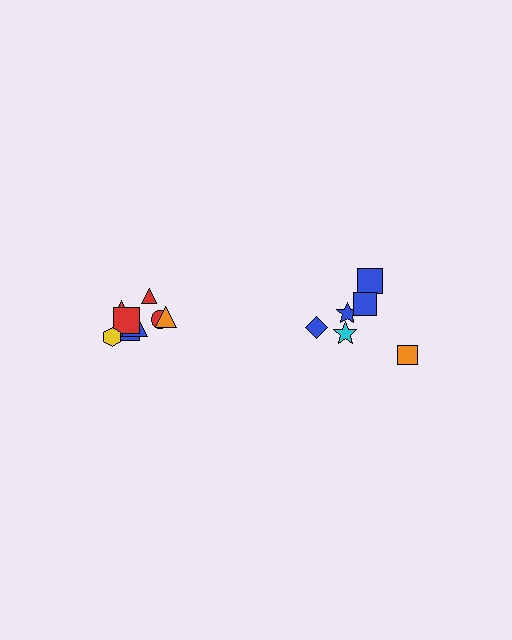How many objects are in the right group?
There are 6 objects.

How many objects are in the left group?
There are 8 objects.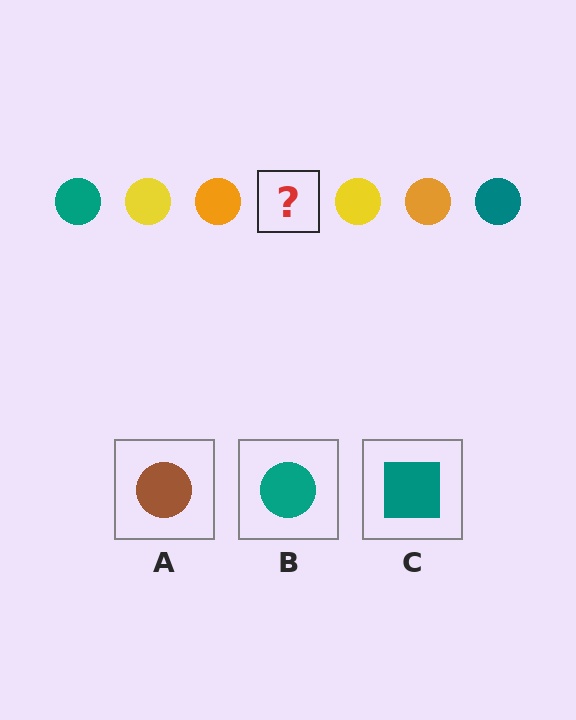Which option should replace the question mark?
Option B.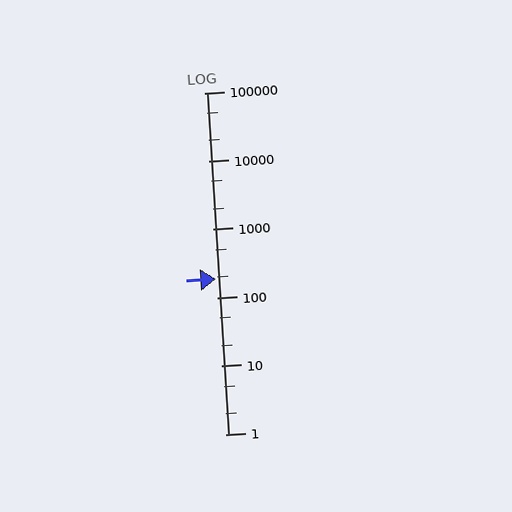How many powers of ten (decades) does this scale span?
The scale spans 5 decades, from 1 to 100000.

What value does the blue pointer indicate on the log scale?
The pointer indicates approximately 190.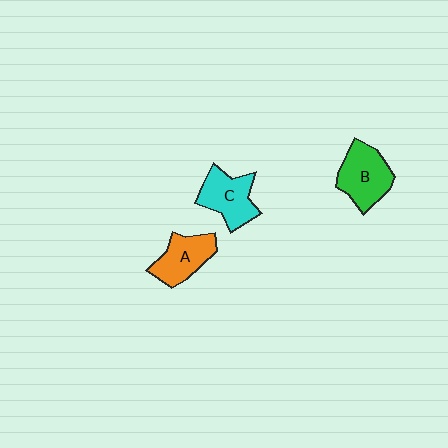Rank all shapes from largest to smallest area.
From largest to smallest: B (green), C (cyan), A (orange).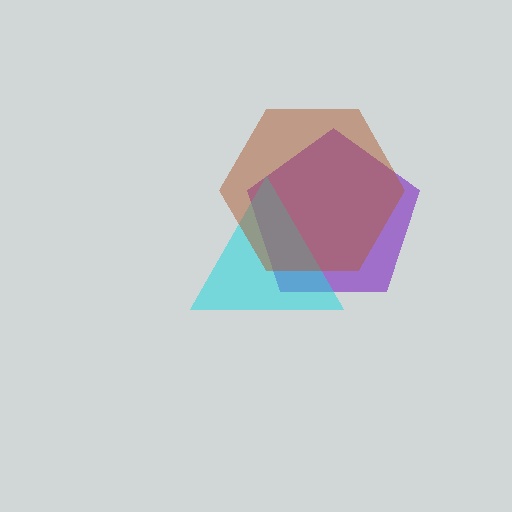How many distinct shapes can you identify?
There are 3 distinct shapes: a purple pentagon, a cyan triangle, a brown hexagon.